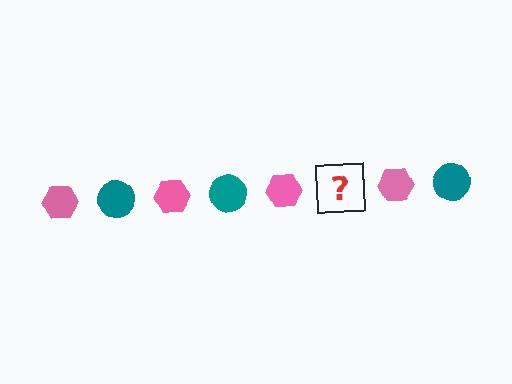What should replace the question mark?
The question mark should be replaced with a teal circle.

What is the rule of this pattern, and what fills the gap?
The rule is that the pattern alternates between pink hexagon and teal circle. The gap should be filled with a teal circle.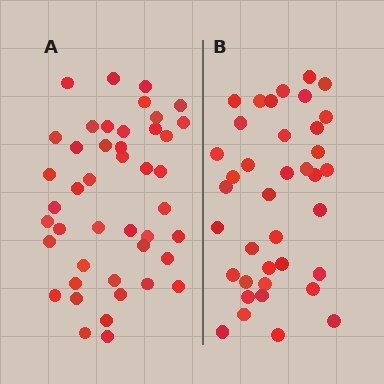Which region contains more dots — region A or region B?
Region A (the left region) has more dots.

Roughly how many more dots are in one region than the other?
Region A has about 6 more dots than region B.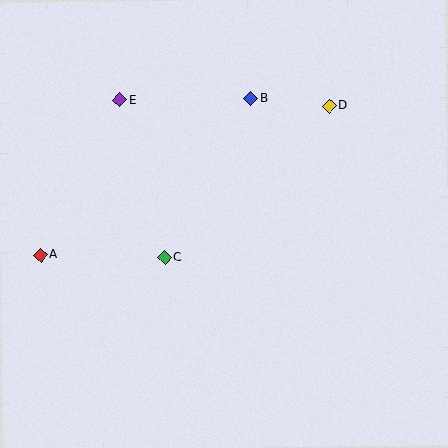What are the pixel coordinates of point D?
Point D is at (330, 106).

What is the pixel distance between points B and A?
The distance between B and A is 262 pixels.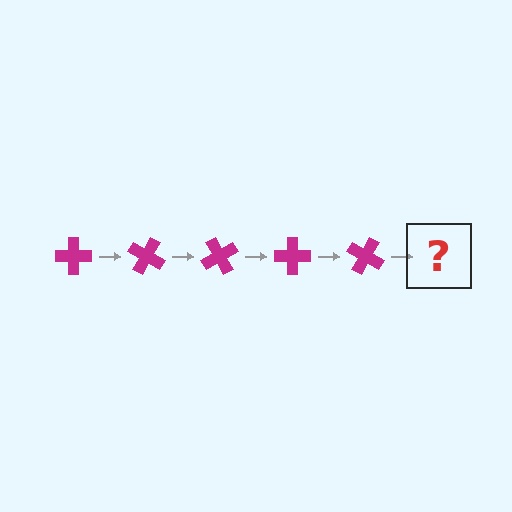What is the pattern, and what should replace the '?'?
The pattern is that the cross rotates 30 degrees each step. The '?' should be a magenta cross rotated 150 degrees.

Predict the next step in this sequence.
The next step is a magenta cross rotated 150 degrees.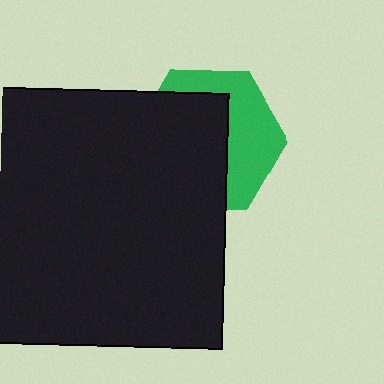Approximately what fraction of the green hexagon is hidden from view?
Roughly 58% of the green hexagon is hidden behind the black square.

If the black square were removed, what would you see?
You would see the complete green hexagon.